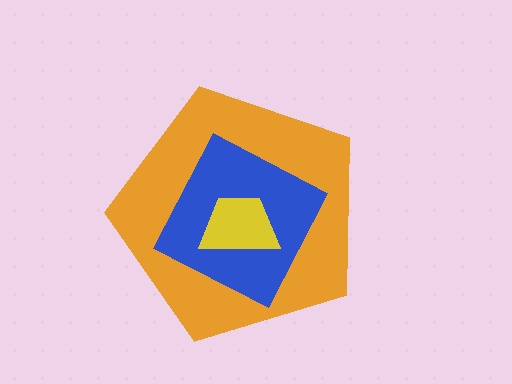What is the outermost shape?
The orange pentagon.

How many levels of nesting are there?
3.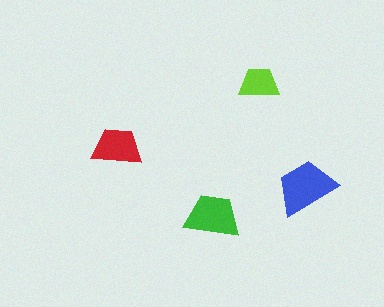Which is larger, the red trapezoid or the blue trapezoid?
The blue one.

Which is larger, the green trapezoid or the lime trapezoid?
The green one.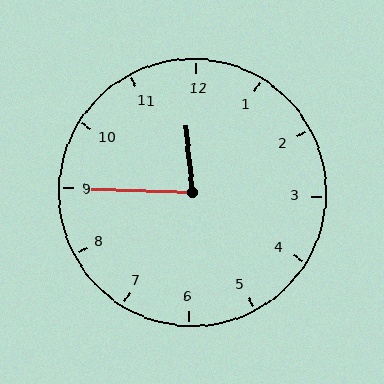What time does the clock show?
11:45.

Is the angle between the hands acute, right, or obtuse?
It is acute.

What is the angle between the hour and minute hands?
Approximately 82 degrees.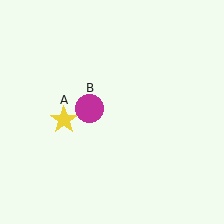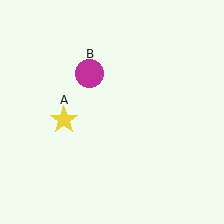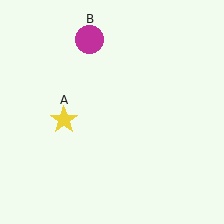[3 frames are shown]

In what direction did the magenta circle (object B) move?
The magenta circle (object B) moved up.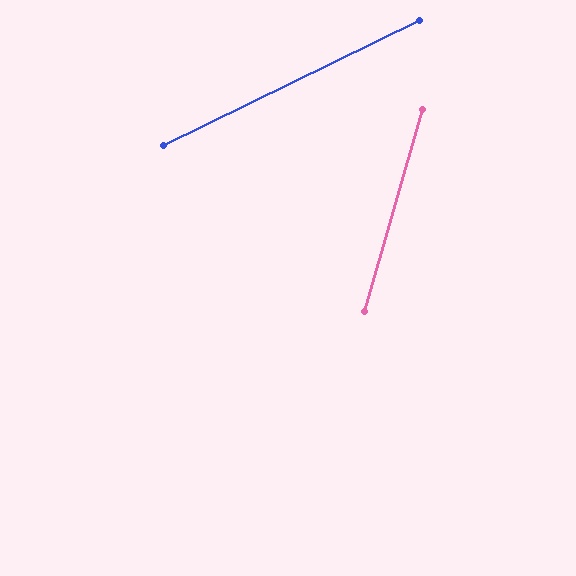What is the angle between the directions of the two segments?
Approximately 48 degrees.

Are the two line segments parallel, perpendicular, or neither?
Neither parallel nor perpendicular — they differ by about 48°.